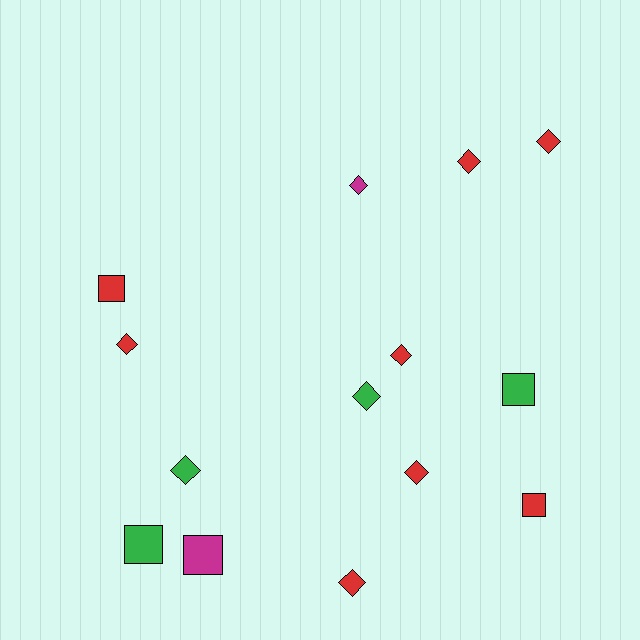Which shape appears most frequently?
Diamond, with 9 objects.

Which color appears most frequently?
Red, with 8 objects.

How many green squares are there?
There are 2 green squares.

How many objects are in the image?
There are 14 objects.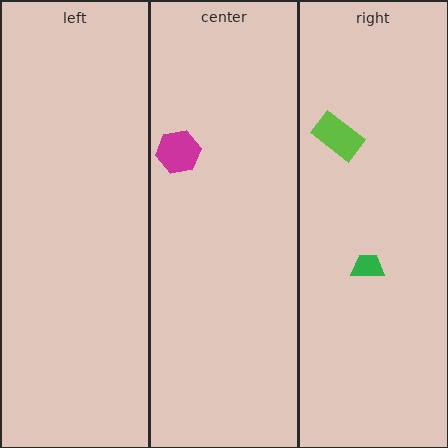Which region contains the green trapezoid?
The right region.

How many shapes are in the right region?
2.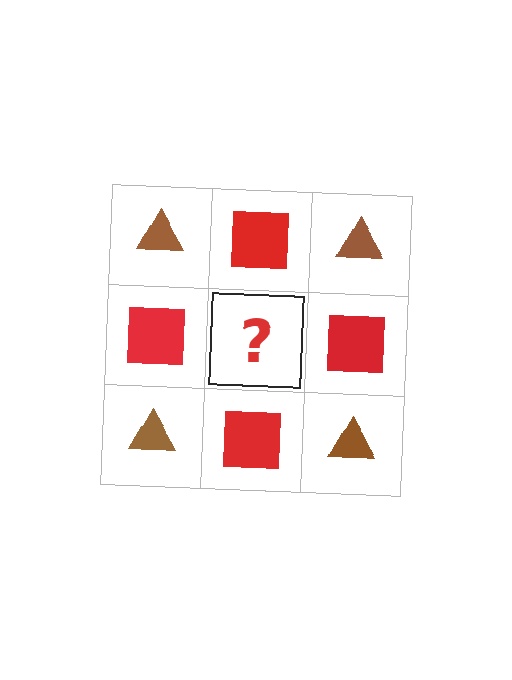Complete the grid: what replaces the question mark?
The question mark should be replaced with a brown triangle.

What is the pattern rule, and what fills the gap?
The rule is that it alternates brown triangle and red square in a checkerboard pattern. The gap should be filled with a brown triangle.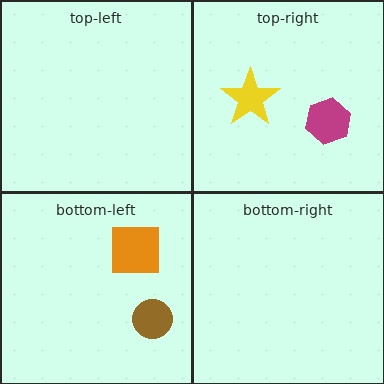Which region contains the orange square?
The bottom-left region.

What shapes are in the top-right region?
The magenta hexagon, the yellow star.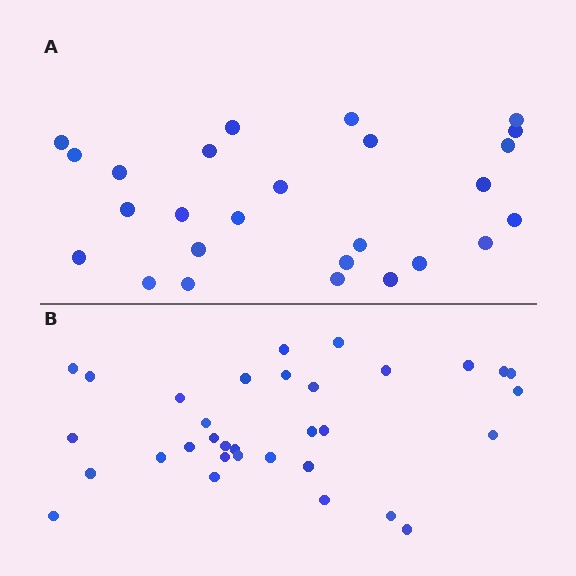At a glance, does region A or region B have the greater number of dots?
Region B (the bottom region) has more dots.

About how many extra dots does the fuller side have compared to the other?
Region B has roughly 8 or so more dots than region A.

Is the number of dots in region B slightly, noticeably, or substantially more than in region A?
Region B has noticeably more, but not dramatically so. The ratio is roughly 1.3 to 1.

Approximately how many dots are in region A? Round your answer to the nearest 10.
About 30 dots. (The exact count is 26, which rounds to 30.)